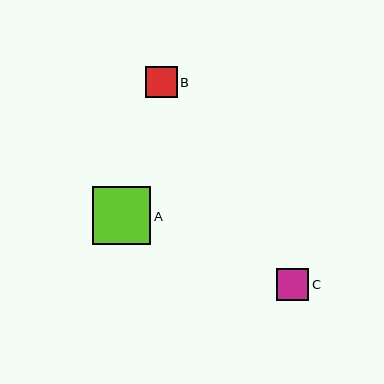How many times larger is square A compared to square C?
Square A is approximately 1.8 times the size of square C.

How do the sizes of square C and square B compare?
Square C and square B are approximately the same size.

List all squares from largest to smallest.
From largest to smallest: A, C, B.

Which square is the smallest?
Square B is the smallest with a size of approximately 32 pixels.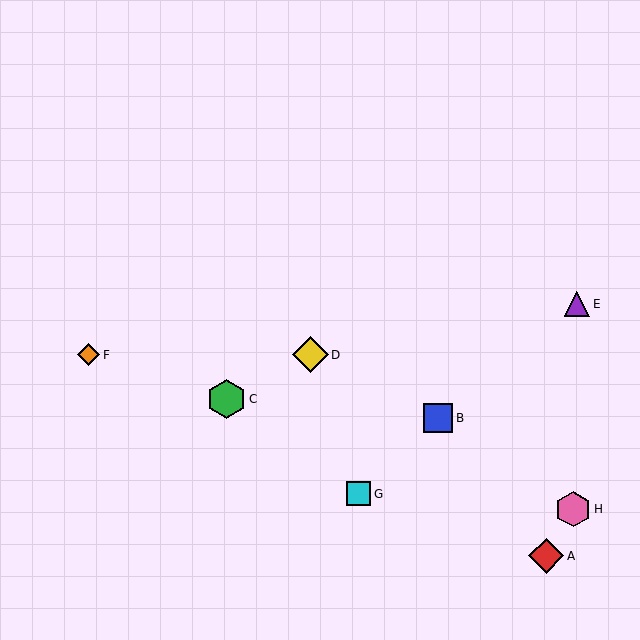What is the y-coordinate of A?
Object A is at y≈556.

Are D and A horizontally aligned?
No, D is at y≈355 and A is at y≈556.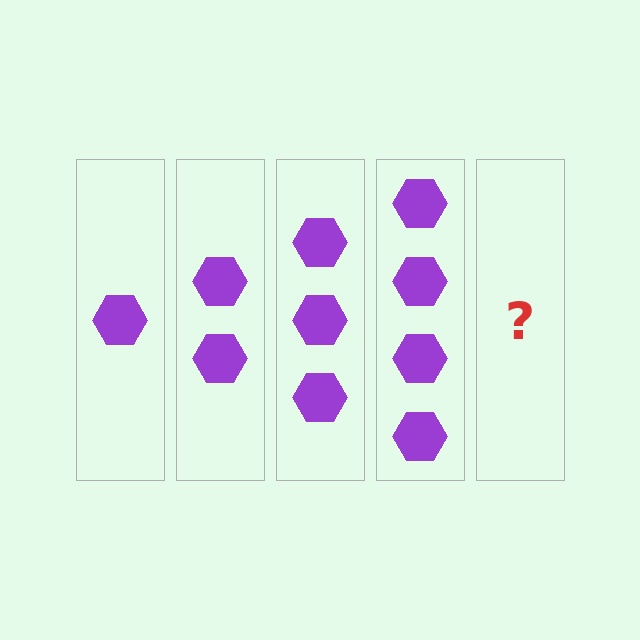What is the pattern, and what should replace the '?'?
The pattern is that each step adds one more hexagon. The '?' should be 5 hexagons.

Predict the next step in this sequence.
The next step is 5 hexagons.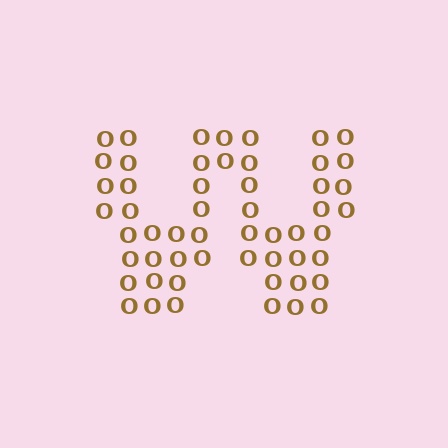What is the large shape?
The large shape is the letter W.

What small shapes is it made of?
It is made of small letter O's.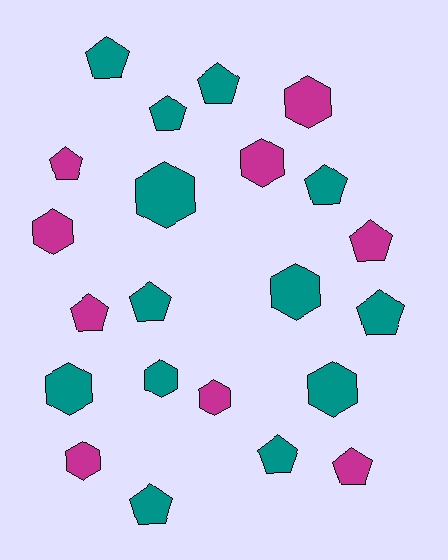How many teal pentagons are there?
There are 8 teal pentagons.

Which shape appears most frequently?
Pentagon, with 12 objects.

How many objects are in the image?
There are 22 objects.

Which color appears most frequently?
Teal, with 13 objects.